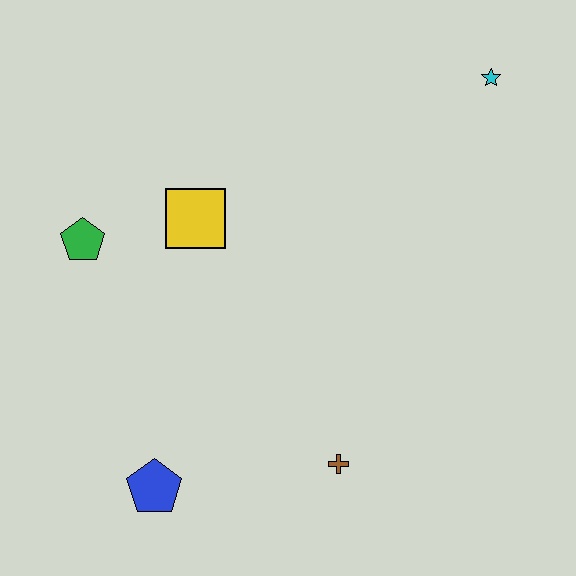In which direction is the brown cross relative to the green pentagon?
The brown cross is to the right of the green pentagon.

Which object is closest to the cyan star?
The yellow square is closest to the cyan star.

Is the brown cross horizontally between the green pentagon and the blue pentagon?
No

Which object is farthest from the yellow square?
The cyan star is farthest from the yellow square.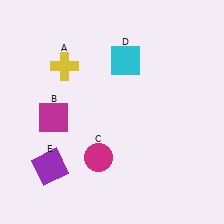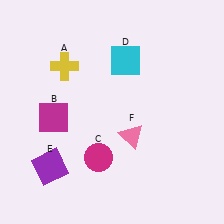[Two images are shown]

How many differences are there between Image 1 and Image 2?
There is 1 difference between the two images.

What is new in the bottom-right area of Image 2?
A pink triangle (F) was added in the bottom-right area of Image 2.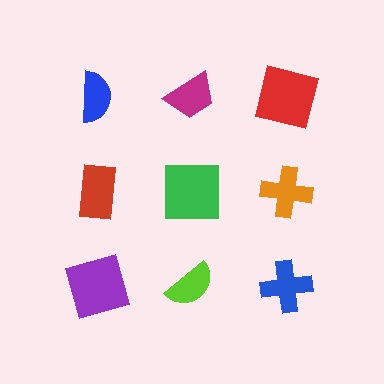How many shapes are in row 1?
3 shapes.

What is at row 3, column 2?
A lime semicircle.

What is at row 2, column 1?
A red rectangle.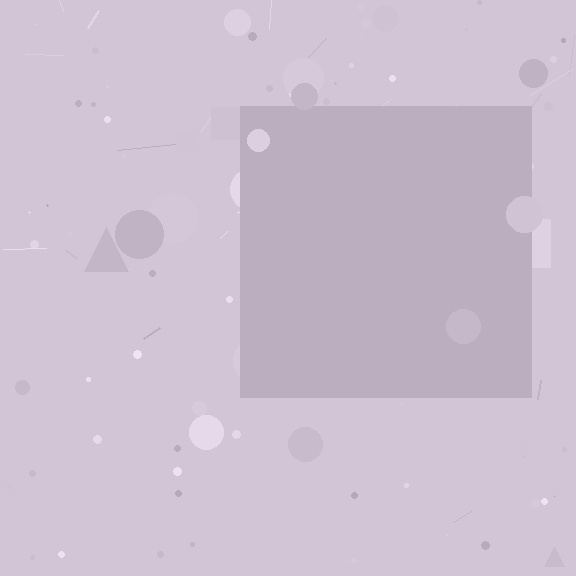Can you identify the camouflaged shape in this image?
The camouflaged shape is a square.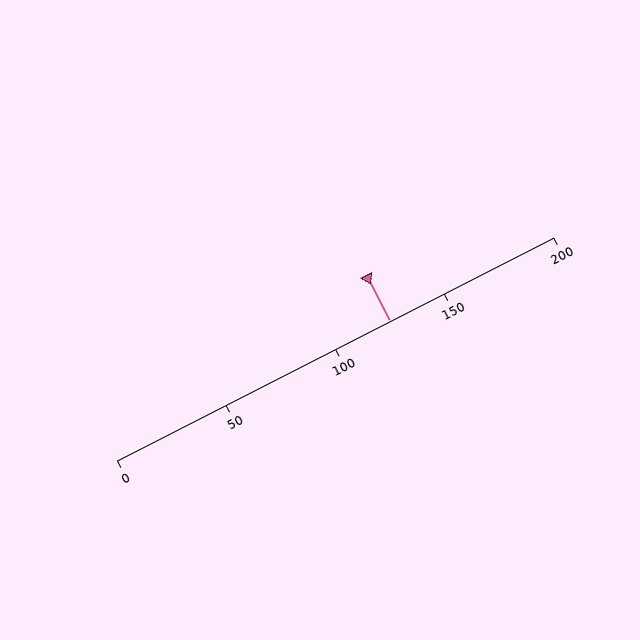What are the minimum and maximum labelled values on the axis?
The axis runs from 0 to 200.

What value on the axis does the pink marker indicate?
The marker indicates approximately 125.